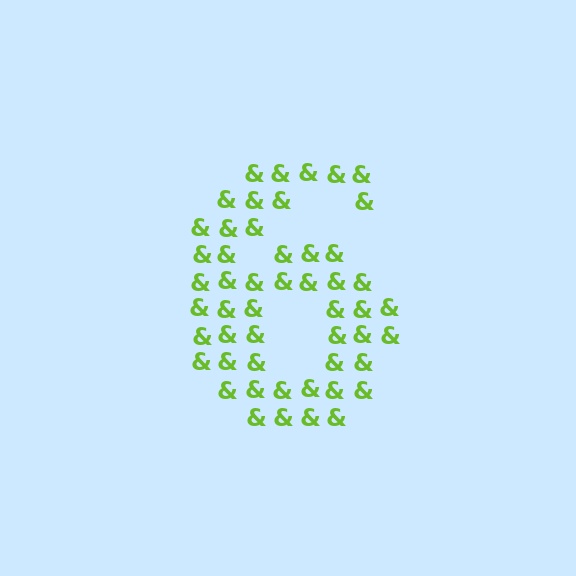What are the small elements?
The small elements are ampersands.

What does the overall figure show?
The overall figure shows the digit 6.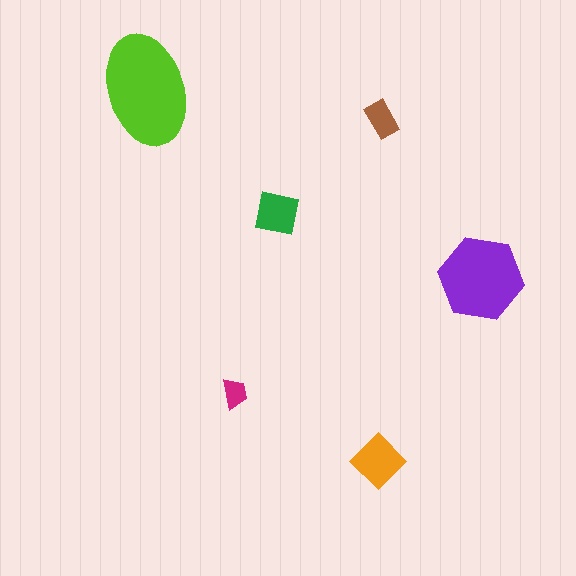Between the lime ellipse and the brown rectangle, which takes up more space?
The lime ellipse.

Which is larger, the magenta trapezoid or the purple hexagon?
The purple hexagon.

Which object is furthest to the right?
The purple hexagon is rightmost.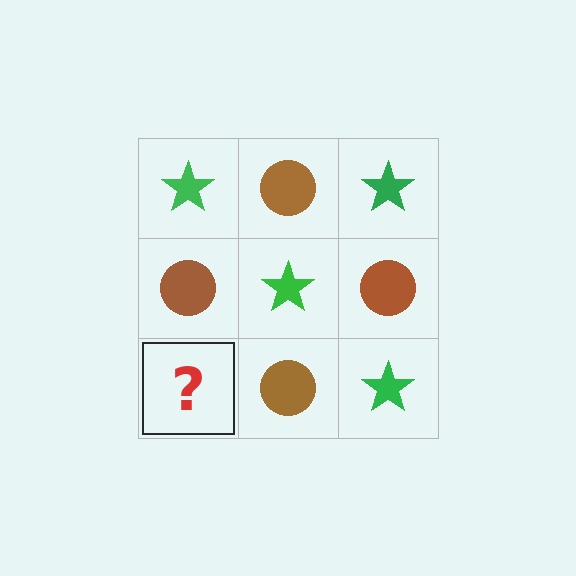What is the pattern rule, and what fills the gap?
The rule is that it alternates green star and brown circle in a checkerboard pattern. The gap should be filled with a green star.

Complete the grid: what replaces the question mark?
The question mark should be replaced with a green star.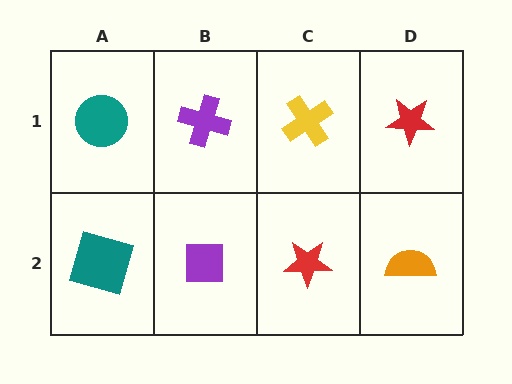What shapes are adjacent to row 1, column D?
An orange semicircle (row 2, column D), a yellow cross (row 1, column C).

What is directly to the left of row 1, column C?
A purple cross.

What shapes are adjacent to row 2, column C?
A yellow cross (row 1, column C), a purple square (row 2, column B), an orange semicircle (row 2, column D).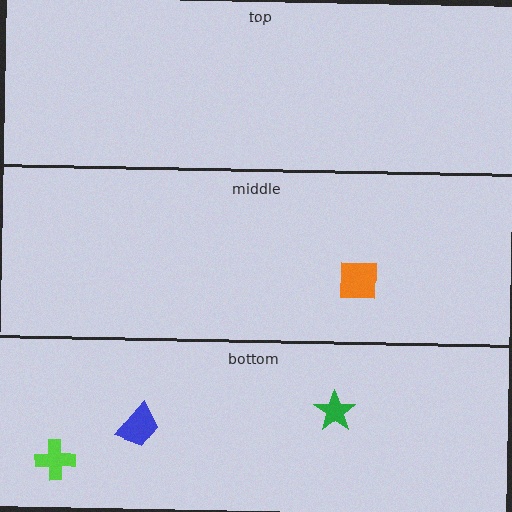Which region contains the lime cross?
The bottom region.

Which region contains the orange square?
The middle region.